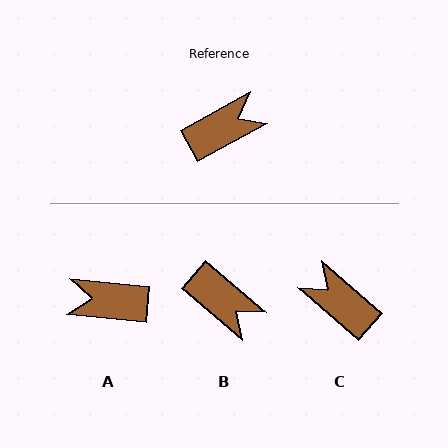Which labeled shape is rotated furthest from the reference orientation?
A, about 145 degrees away.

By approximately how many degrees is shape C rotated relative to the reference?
Approximately 110 degrees counter-clockwise.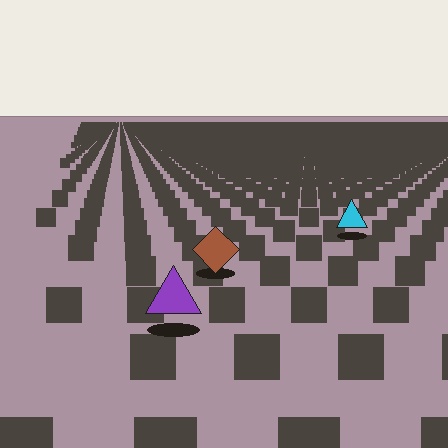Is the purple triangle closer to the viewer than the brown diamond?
Yes. The purple triangle is closer — you can tell from the texture gradient: the ground texture is coarser near it.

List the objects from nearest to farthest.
From nearest to farthest: the purple triangle, the brown diamond, the cyan triangle.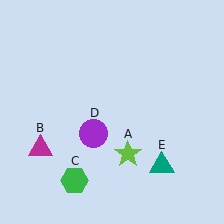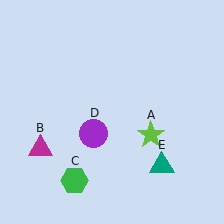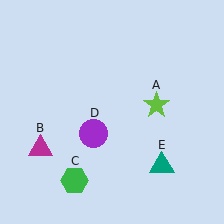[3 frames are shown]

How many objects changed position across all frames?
1 object changed position: lime star (object A).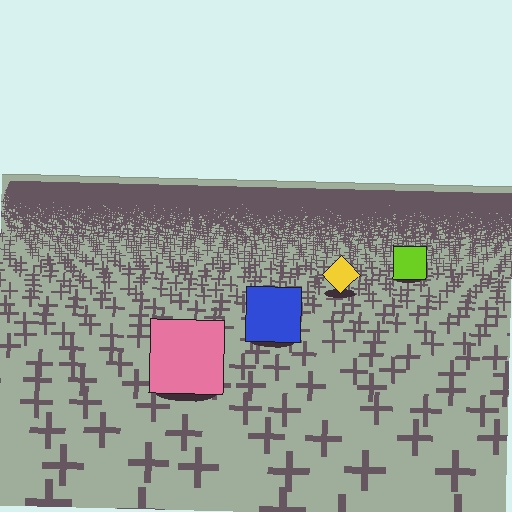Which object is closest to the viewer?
The pink square is closest. The texture marks near it are larger and more spread out.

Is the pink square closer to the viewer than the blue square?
Yes. The pink square is closer — you can tell from the texture gradient: the ground texture is coarser near it.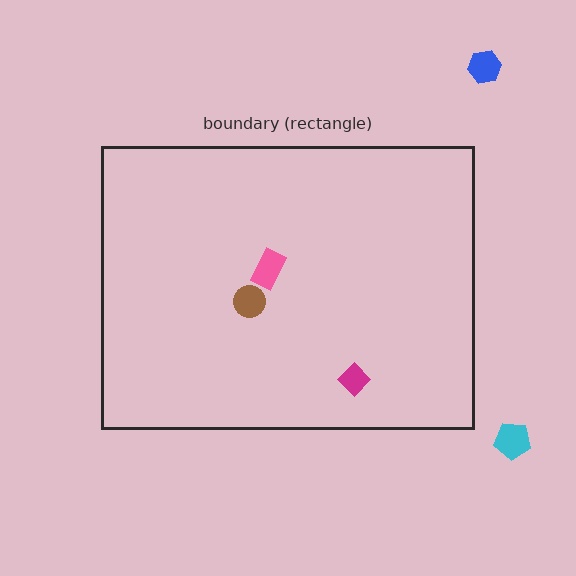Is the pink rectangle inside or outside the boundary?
Inside.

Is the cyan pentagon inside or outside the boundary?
Outside.